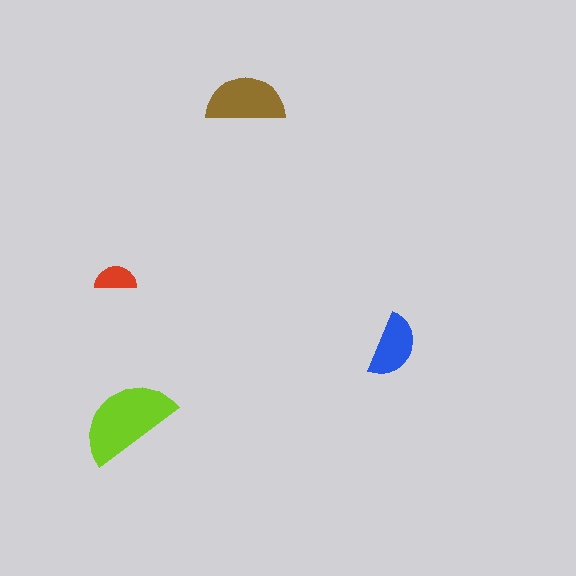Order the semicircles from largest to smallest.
the lime one, the brown one, the blue one, the red one.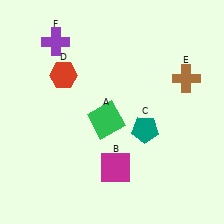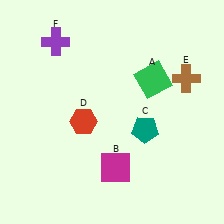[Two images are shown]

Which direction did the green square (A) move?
The green square (A) moved right.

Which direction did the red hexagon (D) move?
The red hexagon (D) moved down.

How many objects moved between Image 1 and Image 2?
2 objects moved between the two images.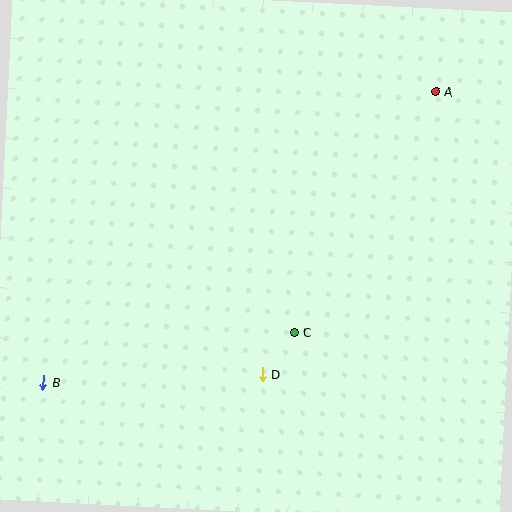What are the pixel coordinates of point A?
Point A is at (436, 91).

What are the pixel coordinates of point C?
Point C is at (294, 332).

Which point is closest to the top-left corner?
Point B is closest to the top-left corner.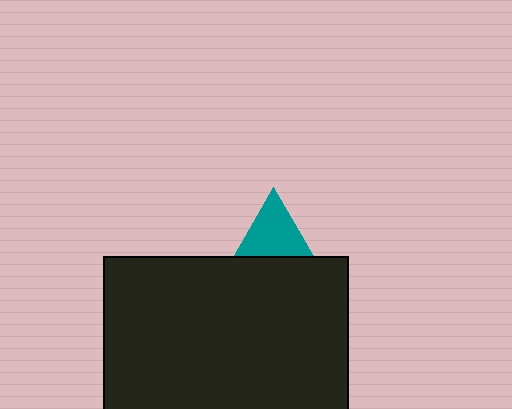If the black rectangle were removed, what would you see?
You would see the complete teal triangle.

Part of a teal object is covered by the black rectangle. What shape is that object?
It is a triangle.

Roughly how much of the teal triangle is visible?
A small part of it is visible (roughly 39%).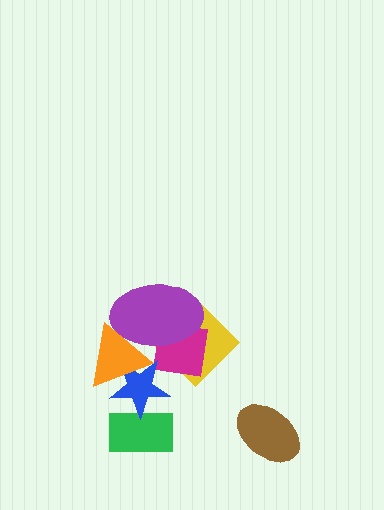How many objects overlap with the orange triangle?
2 objects overlap with the orange triangle.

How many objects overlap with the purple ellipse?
3 objects overlap with the purple ellipse.